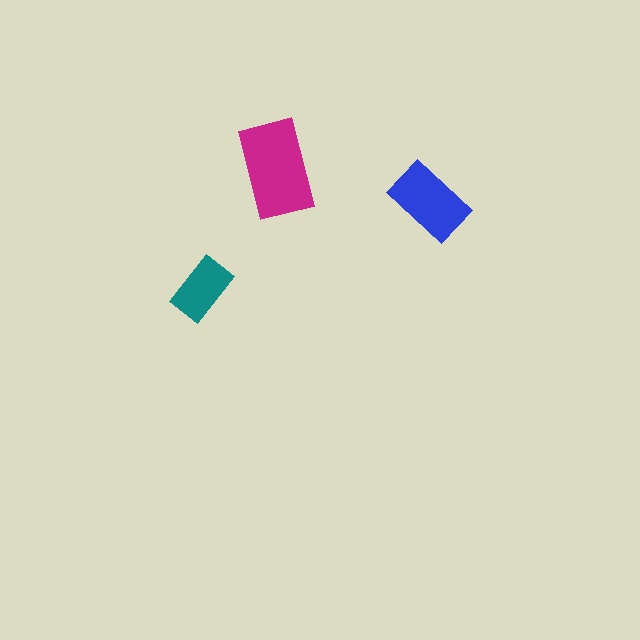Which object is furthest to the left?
The teal rectangle is leftmost.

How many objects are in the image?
There are 3 objects in the image.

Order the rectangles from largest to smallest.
the magenta one, the blue one, the teal one.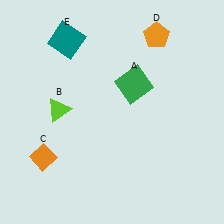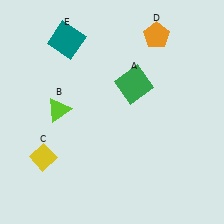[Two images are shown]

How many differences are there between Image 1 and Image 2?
There is 1 difference between the two images.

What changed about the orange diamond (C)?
In Image 1, C is orange. In Image 2, it changed to yellow.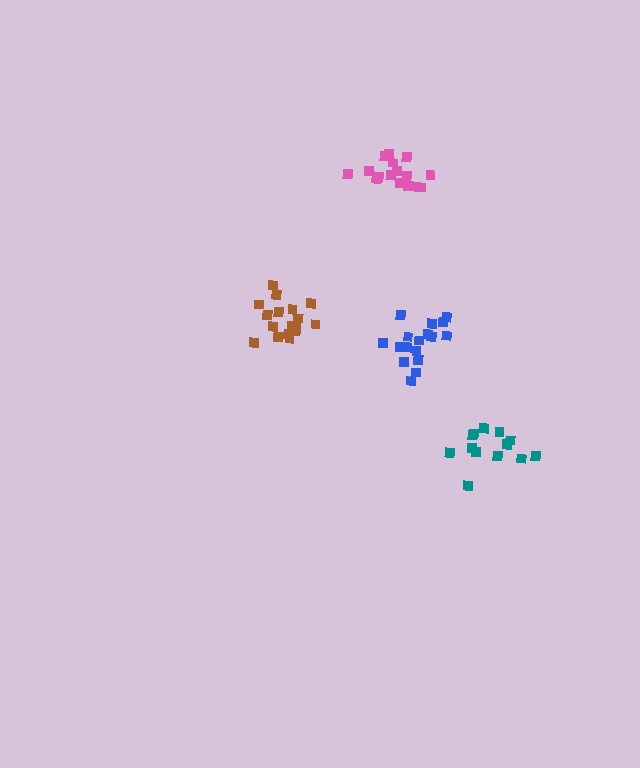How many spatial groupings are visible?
There are 4 spatial groupings.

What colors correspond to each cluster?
The clusters are colored: pink, brown, blue, teal.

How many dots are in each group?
Group 1: 17 dots, Group 2: 17 dots, Group 3: 17 dots, Group 4: 13 dots (64 total).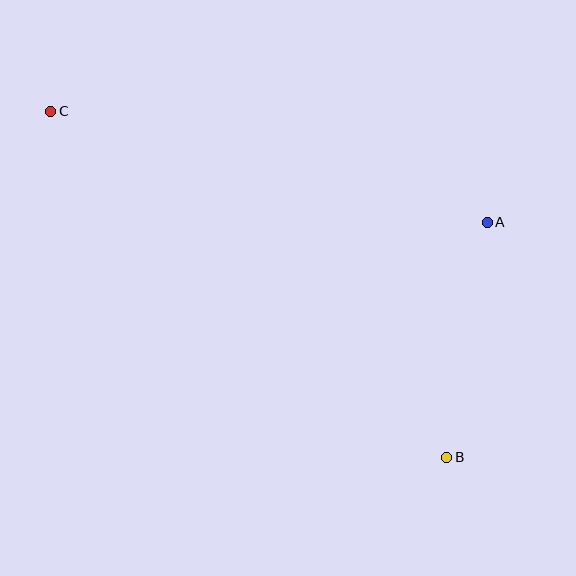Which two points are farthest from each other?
Points B and C are farthest from each other.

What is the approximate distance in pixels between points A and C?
The distance between A and C is approximately 451 pixels.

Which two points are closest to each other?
Points A and B are closest to each other.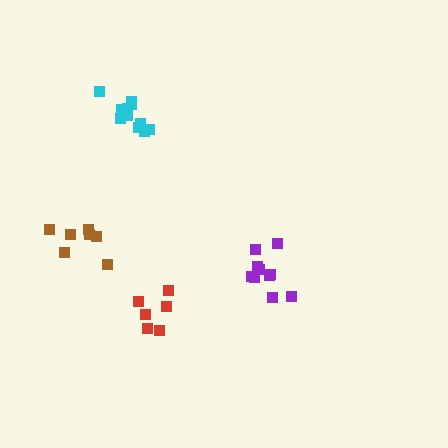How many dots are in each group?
Group 1: 10 dots, Group 2: 6 dots, Group 3: 7 dots, Group 4: 12 dots (35 total).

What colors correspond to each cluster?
The clusters are colored: purple, red, brown, cyan.